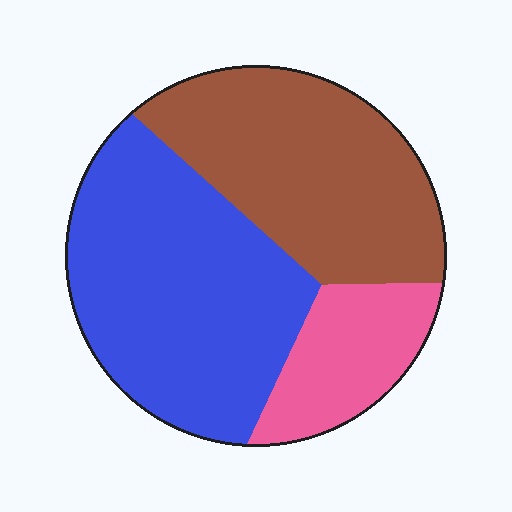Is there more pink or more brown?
Brown.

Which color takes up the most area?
Blue, at roughly 45%.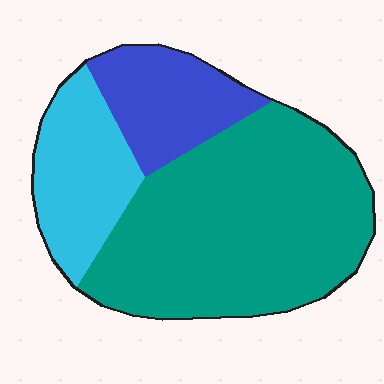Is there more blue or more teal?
Teal.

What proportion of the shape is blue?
Blue takes up between a sixth and a third of the shape.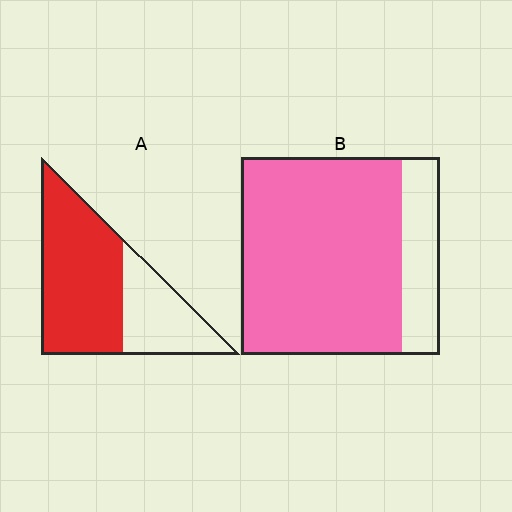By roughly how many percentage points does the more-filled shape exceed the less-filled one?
By roughly 15 percentage points (B over A).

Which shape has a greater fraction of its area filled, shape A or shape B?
Shape B.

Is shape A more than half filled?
Yes.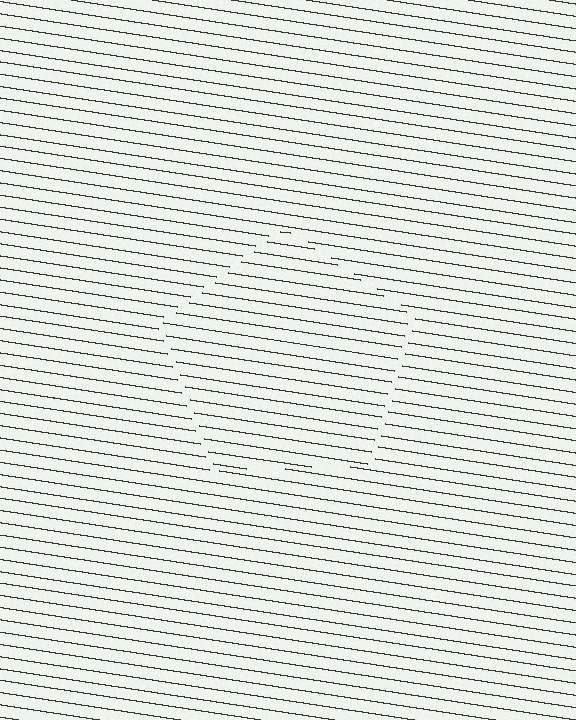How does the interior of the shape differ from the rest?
The interior of the shape contains the same grating, shifted by half a period — the contour is defined by the phase discontinuity where line-ends from the inner and outer gratings abut.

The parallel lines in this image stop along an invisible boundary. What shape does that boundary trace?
An illusory pentagon. The interior of the shape contains the same grating, shifted by half a period — the contour is defined by the phase discontinuity where line-ends from the inner and outer gratings abut.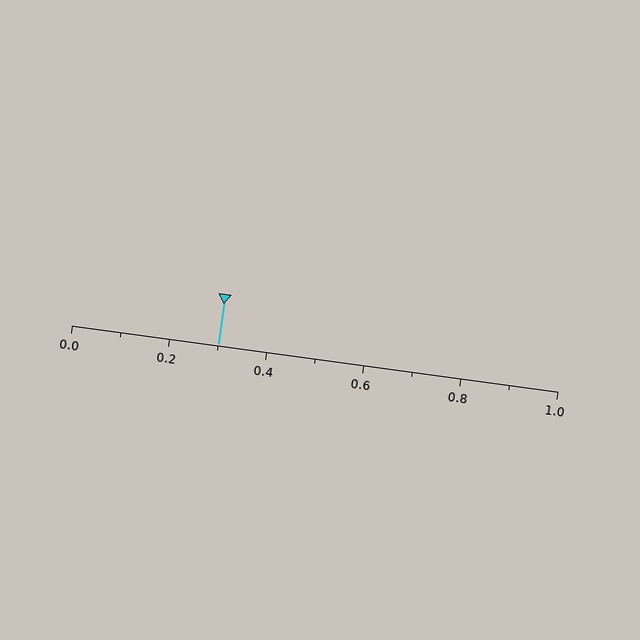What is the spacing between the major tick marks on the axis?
The major ticks are spaced 0.2 apart.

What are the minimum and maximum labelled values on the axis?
The axis runs from 0.0 to 1.0.